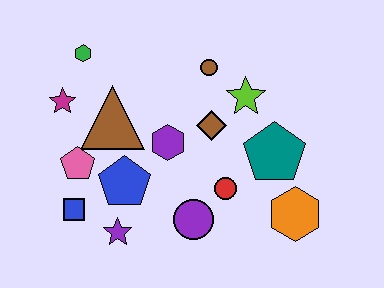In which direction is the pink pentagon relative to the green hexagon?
The pink pentagon is below the green hexagon.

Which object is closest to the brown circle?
The lime star is closest to the brown circle.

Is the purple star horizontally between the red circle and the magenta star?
Yes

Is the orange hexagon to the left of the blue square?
No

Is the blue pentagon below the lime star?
Yes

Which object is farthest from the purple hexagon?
The orange hexagon is farthest from the purple hexagon.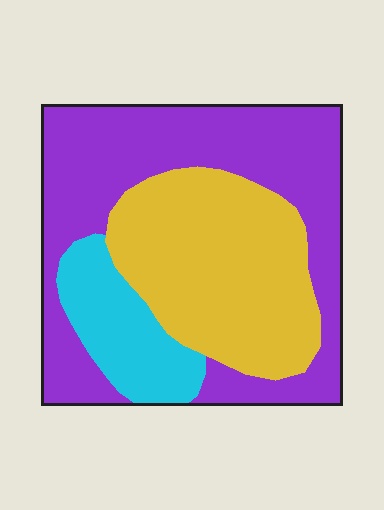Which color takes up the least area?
Cyan, at roughly 15%.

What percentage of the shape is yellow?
Yellow covers roughly 35% of the shape.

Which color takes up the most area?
Purple, at roughly 50%.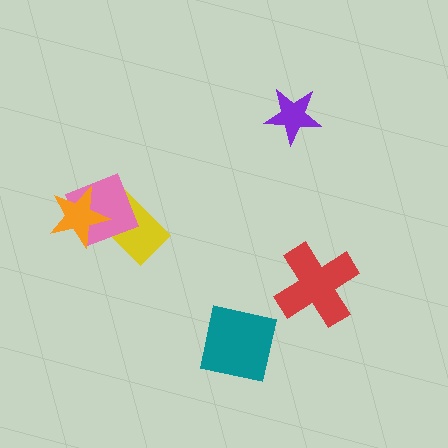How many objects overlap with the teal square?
0 objects overlap with the teal square.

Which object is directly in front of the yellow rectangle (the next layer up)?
The pink diamond is directly in front of the yellow rectangle.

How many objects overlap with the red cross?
0 objects overlap with the red cross.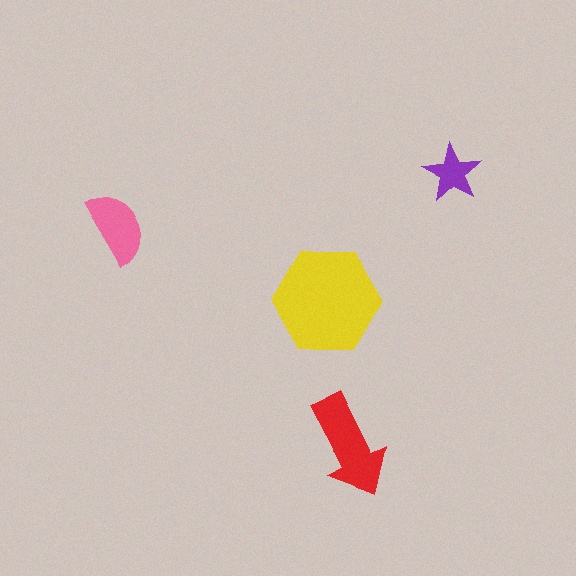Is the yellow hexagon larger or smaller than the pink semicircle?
Larger.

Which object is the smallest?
The purple star.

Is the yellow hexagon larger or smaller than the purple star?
Larger.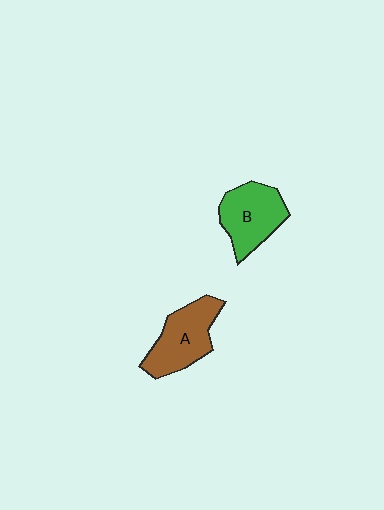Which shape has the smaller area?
Shape B (green).